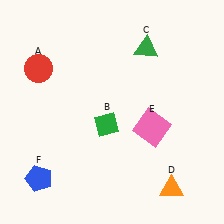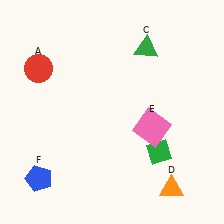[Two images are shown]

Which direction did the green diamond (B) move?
The green diamond (B) moved right.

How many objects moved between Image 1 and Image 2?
1 object moved between the two images.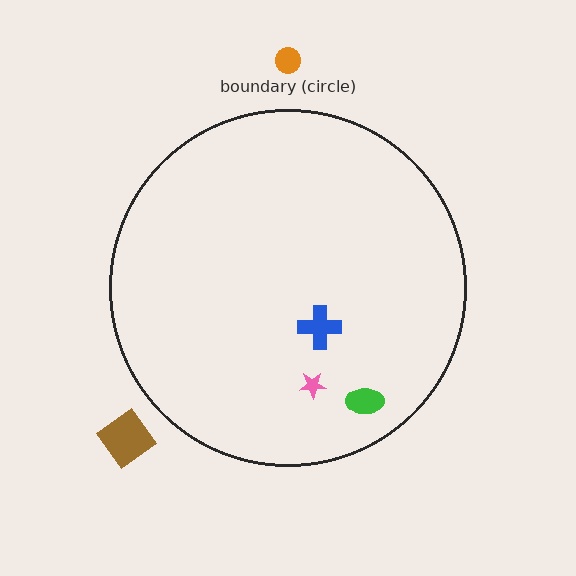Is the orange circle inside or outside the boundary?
Outside.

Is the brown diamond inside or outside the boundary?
Outside.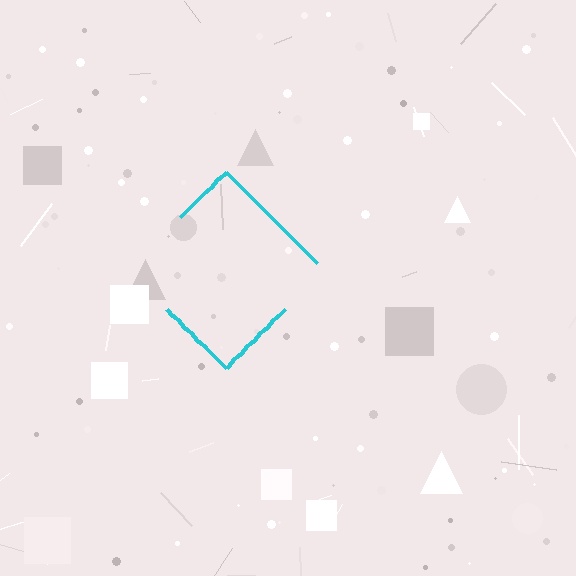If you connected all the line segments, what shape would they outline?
They would outline a diamond.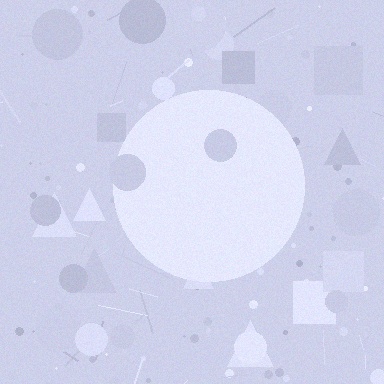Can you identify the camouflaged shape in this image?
The camouflaged shape is a circle.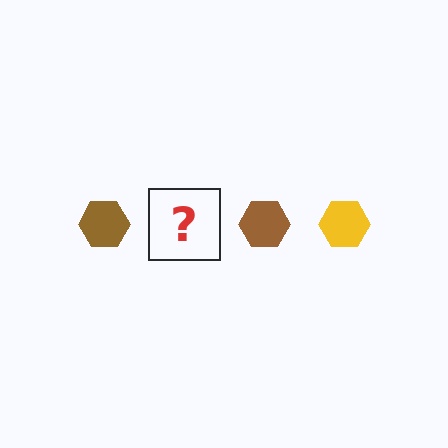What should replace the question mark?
The question mark should be replaced with a yellow hexagon.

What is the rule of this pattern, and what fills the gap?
The rule is that the pattern cycles through brown, yellow hexagons. The gap should be filled with a yellow hexagon.